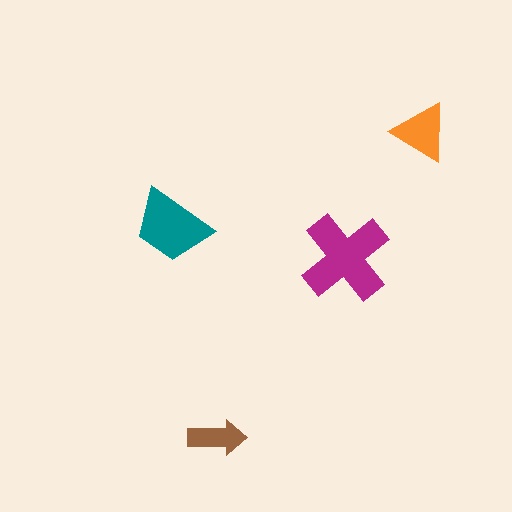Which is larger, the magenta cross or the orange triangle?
The magenta cross.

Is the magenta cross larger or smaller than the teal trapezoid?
Larger.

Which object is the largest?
The magenta cross.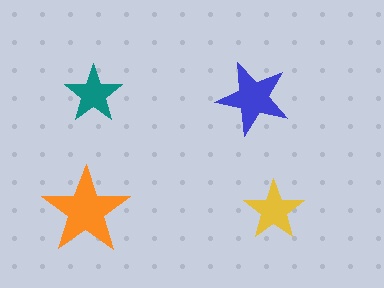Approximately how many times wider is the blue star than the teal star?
About 1.5 times wider.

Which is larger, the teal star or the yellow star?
The yellow one.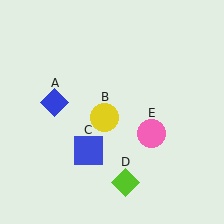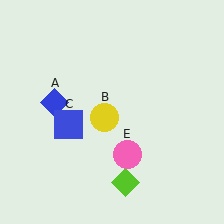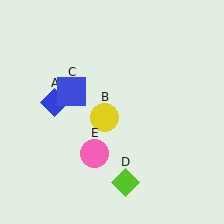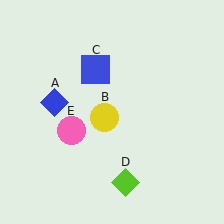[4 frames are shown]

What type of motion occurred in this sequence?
The blue square (object C), pink circle (object E) rotated clockwise around the center of the scene.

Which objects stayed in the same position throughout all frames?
Blue diamond (object A) and yellow circle (object B) and lime diamond (object D) remained stationary.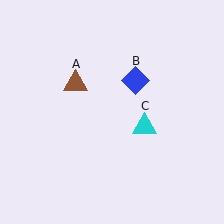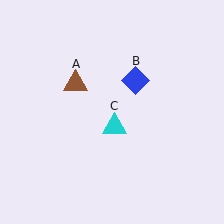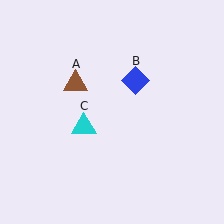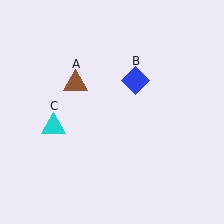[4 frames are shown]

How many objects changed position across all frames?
1 object changed position: cyan triangle (object C).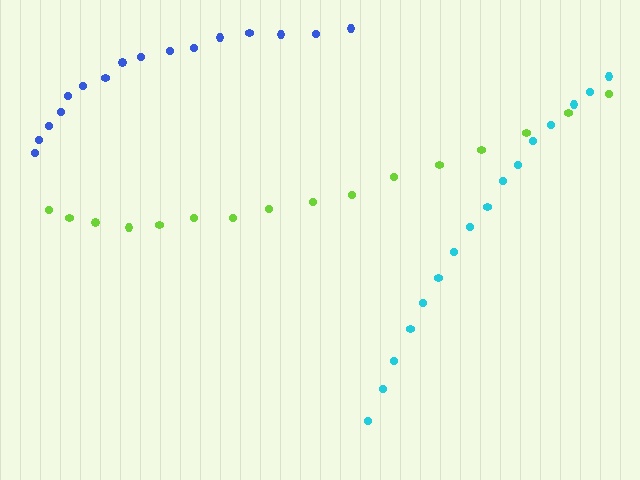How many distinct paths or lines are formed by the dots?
There are 3 distinct paths.